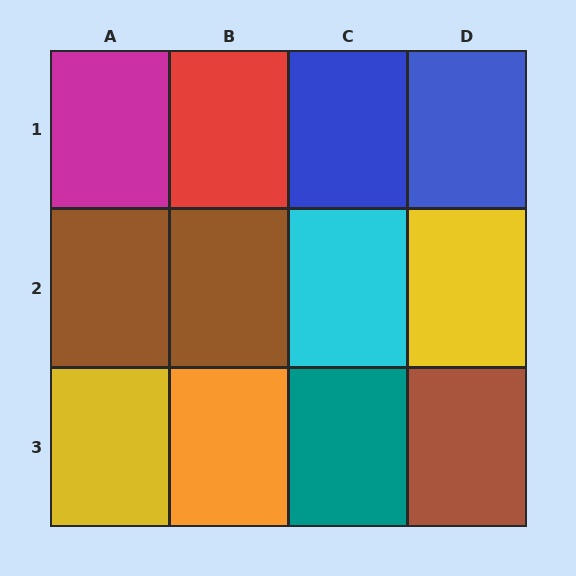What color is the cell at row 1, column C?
Blue.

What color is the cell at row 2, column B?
Brown.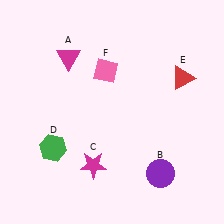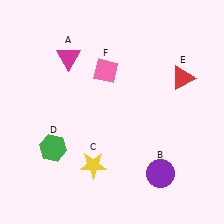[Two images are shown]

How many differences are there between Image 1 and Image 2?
There is 1 difference between the two images.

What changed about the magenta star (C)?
In Image 1, C is magenta. In Image 2, it changed to yellow.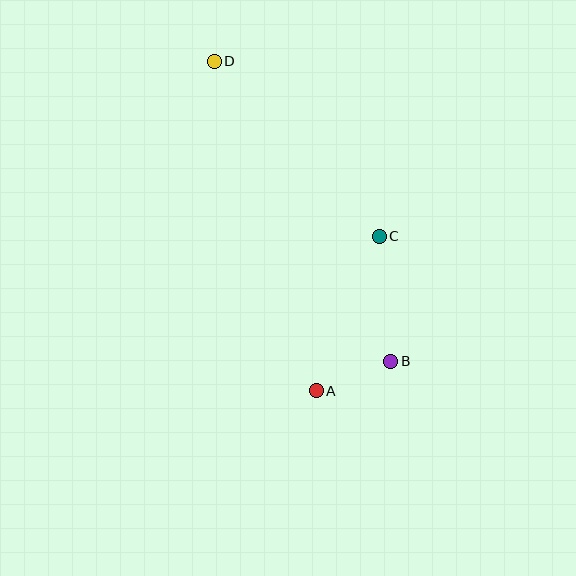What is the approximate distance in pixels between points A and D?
The distance between A and D is approximately 345 pixels.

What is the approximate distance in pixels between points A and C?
The distance between A and C is approximately 167 pixels.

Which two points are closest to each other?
Points A and B are closest to each other.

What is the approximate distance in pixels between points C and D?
The distance between C and D is approximately 240 pixels.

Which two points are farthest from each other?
Points B and D are farthest from each other.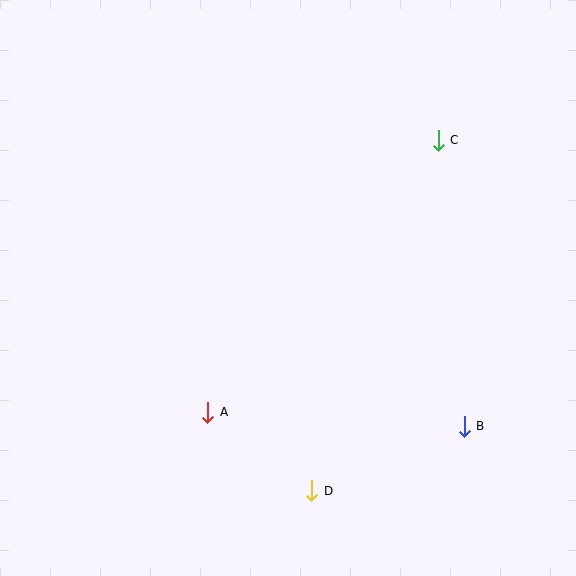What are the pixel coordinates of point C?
Point C is at (438, 140).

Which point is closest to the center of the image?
Point A at (208, 413) is closest to the center.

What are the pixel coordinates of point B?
Point B is at (464, 426).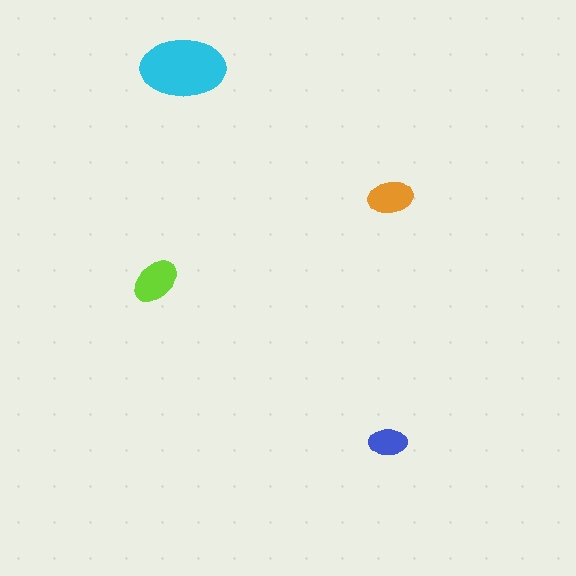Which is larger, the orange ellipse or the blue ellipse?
The orange one.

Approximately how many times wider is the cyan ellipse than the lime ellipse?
About 2 times wider.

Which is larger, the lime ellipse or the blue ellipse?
The lime one.